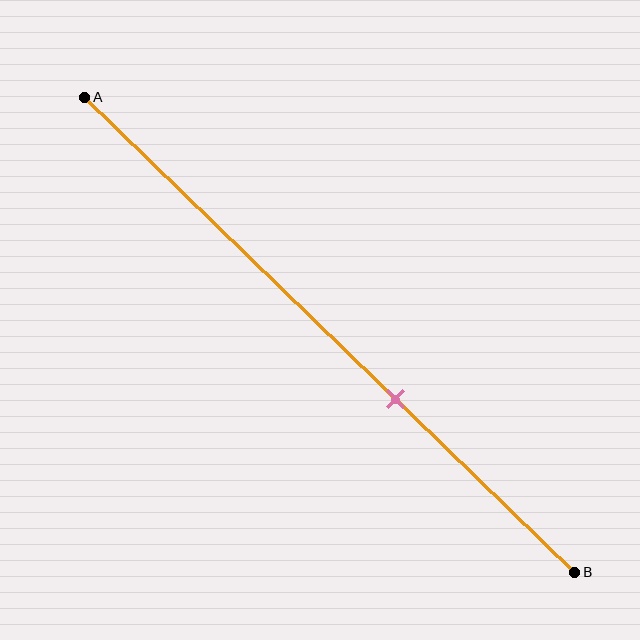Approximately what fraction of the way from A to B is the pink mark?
The pink mark is approximately 65% of the way from A to B.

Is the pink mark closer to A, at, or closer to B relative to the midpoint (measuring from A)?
The pink mark is closer to point B than the midpoint of segment AB.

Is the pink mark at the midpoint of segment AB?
No, the mark is at about 65% from A, not at the 50% midpoint.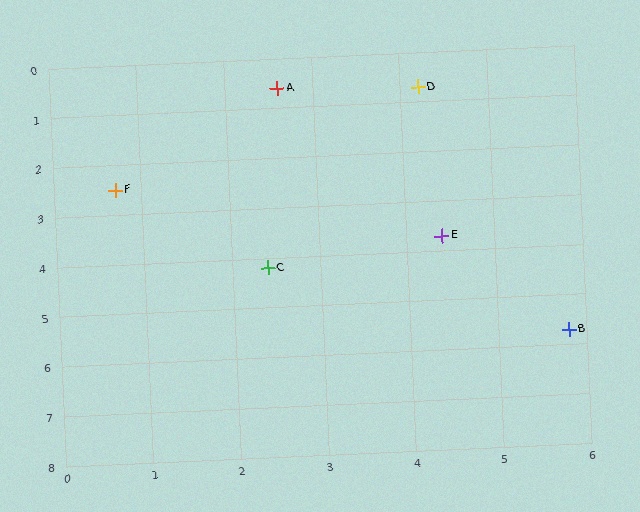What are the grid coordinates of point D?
Point D is at approximately (4.2, 0.7).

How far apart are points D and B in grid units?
Points D and B are about 5.2 grid units apart.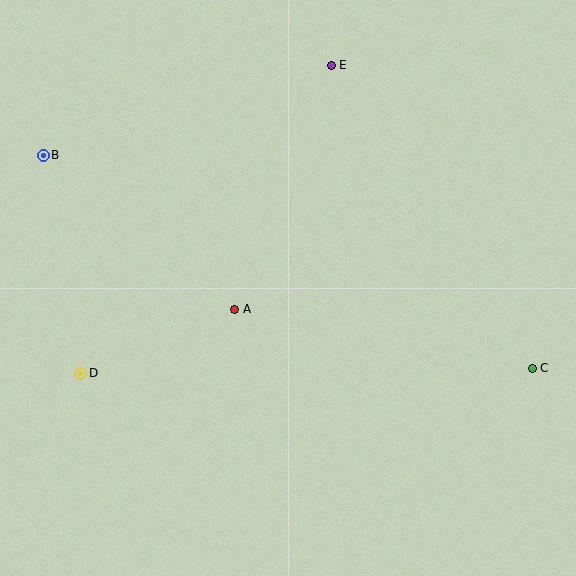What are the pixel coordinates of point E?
Point E is at (331, 65).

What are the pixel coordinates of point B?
Point B is at (43, 155).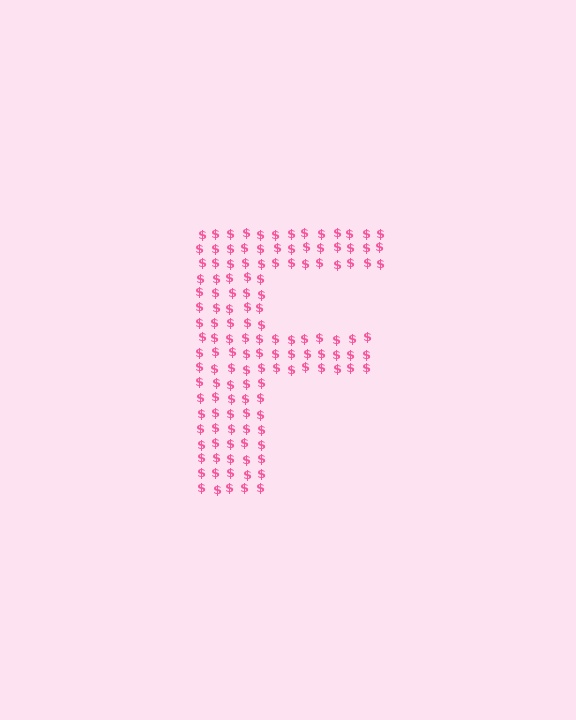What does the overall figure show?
The overall figure shows the letter F.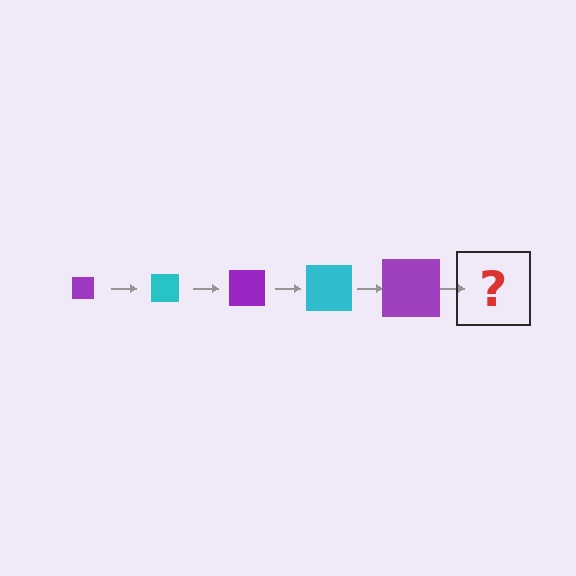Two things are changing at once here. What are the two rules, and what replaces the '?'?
The two rules are that the square grows larger each step and the color cycles through purple and cyan. The '?' should be a cyan square, larger than the previous one.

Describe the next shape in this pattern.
It should be a cyan square, larger than the previous one.